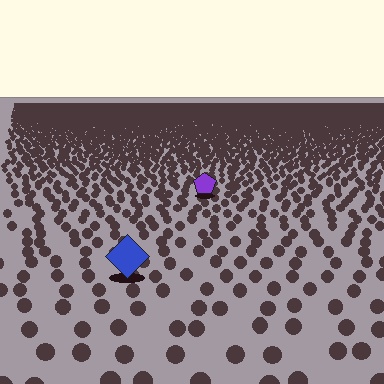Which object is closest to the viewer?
The blue diamond is closest. The texture marks near it are larger and more spread out.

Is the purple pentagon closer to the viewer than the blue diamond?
No. The blue diamond is closer — you can tell from the texture gradient: the ground texture is coarser near it.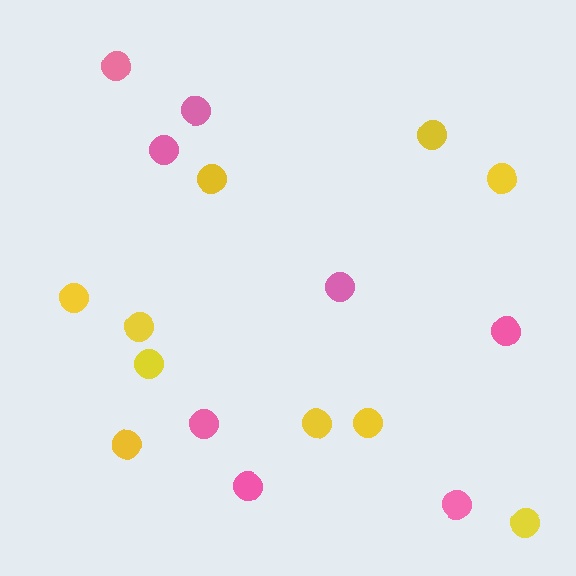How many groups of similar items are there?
There are 2 groups: one group of yellow circles (10) and one group of pink circles (8).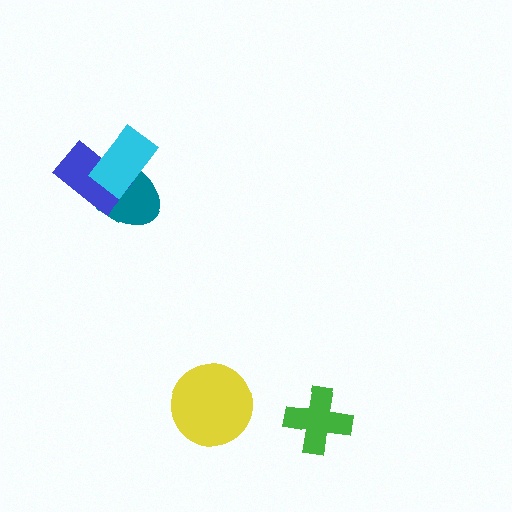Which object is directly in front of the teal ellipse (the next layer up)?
The blue rectangle is directly in front of the teal ellipse.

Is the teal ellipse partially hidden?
Yes, it is partially covered by another shape.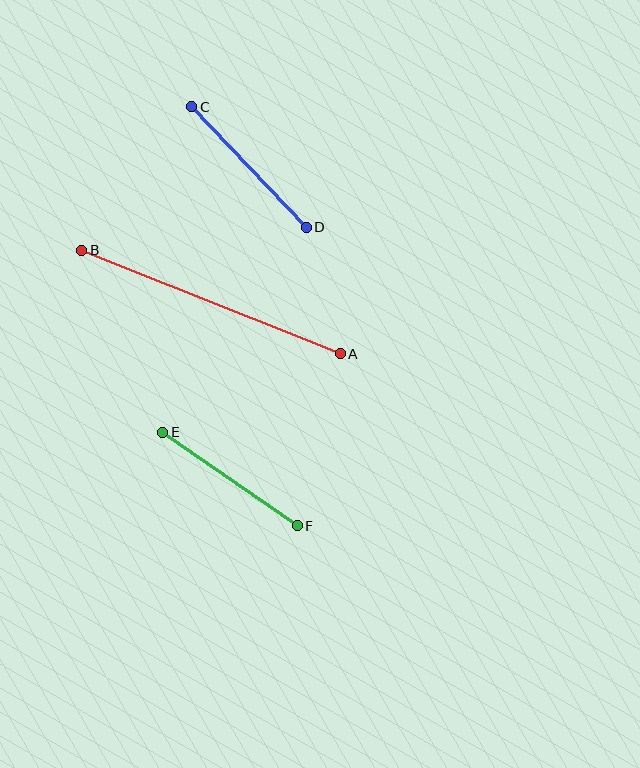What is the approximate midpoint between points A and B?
The midpoint is at approximately (211, 302) pixels.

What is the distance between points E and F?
The distance is approximately 164 pixels.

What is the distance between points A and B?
The distance is approximately 279 pixels.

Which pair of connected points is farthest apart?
Points A and B are farthest apart.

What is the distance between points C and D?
The distance is approximately 166 pixels.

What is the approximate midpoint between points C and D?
The midpoint is at approximately (249, 167) pixels.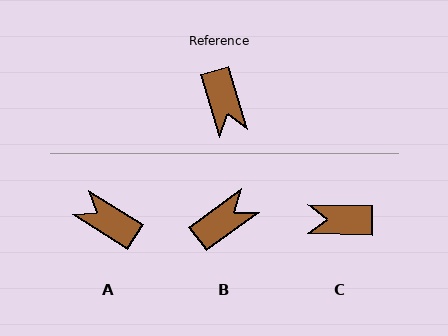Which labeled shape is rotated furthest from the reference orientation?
A, about 139 degrees away.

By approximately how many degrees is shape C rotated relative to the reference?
Approximately 107 degrees clockwise.